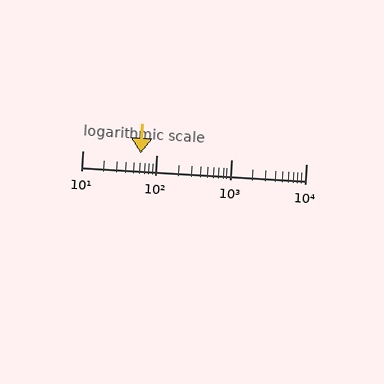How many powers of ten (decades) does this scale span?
The scale spans 3 decades, from 10 to 10000.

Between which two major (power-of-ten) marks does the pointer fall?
The pointer is between 10 and 100.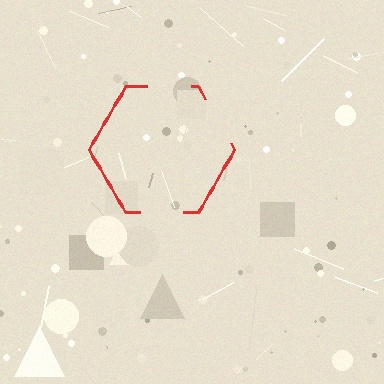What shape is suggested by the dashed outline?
The dashed outline suggests a hexagon.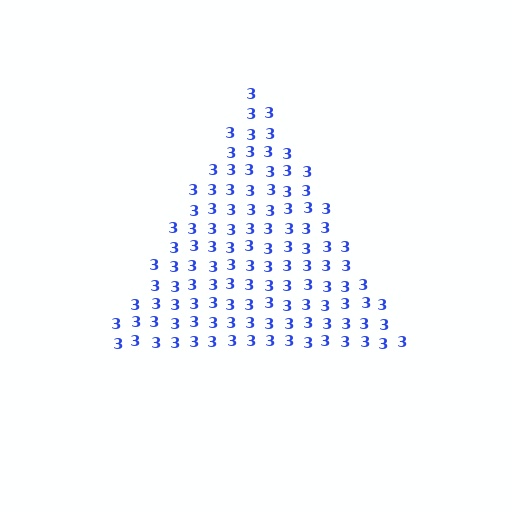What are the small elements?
The small elements are digit 3's.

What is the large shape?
The large shape is a triangle.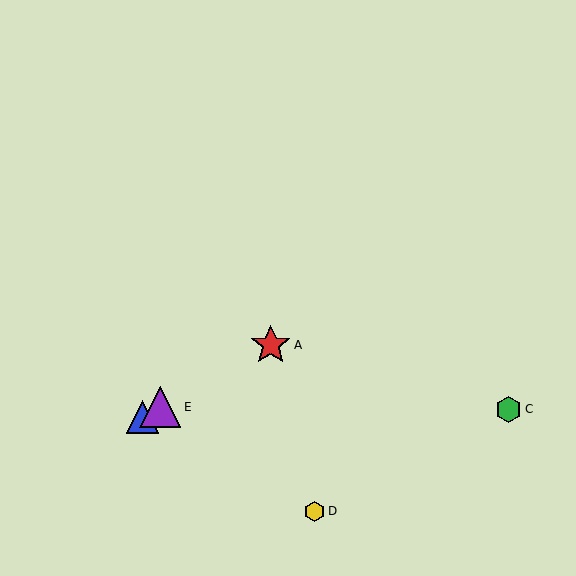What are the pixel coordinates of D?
Object D is at (315, 511).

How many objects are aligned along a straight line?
3 objects (A, B, E) are aligned along a straight line.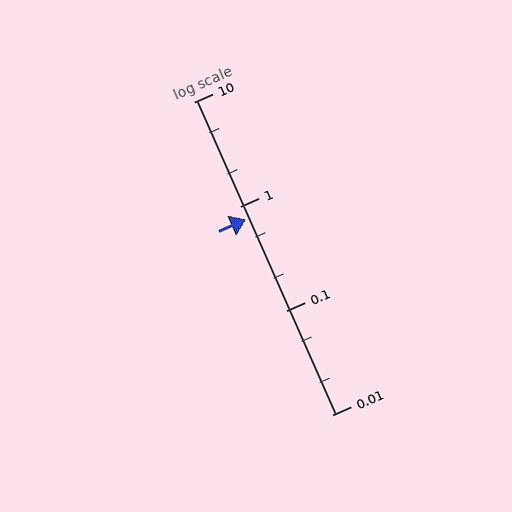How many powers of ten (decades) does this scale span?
The scale spans 3 decades, from 0.01 to 10.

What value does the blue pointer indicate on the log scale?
The pointer indicates approximately 0.75.